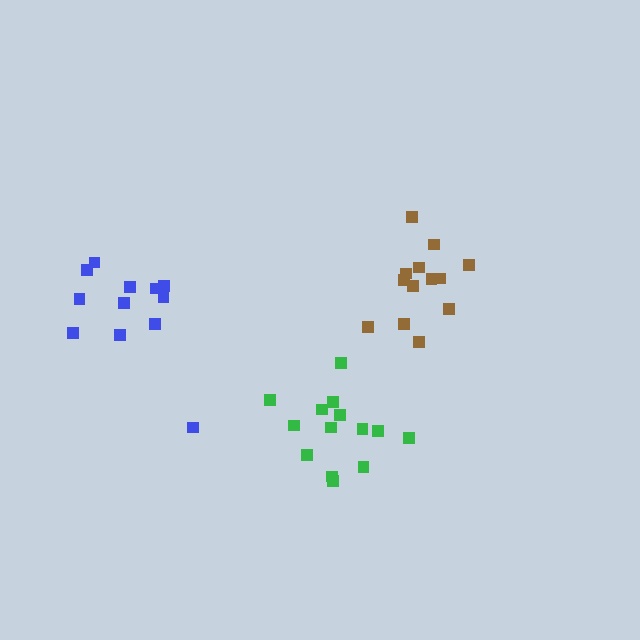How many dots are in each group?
Group 1: 14 dots, Group 2: 13 dots, Group 3: 12 dots (39 total).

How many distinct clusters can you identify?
There are 3 distinct clusters.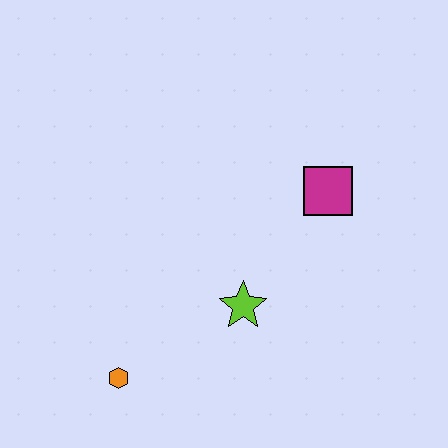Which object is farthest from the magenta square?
The orange hexagon is farthest from the magenta square.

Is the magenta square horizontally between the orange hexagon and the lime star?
No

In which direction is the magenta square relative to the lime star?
The magenta square is above the lime star.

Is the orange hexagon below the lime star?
Yes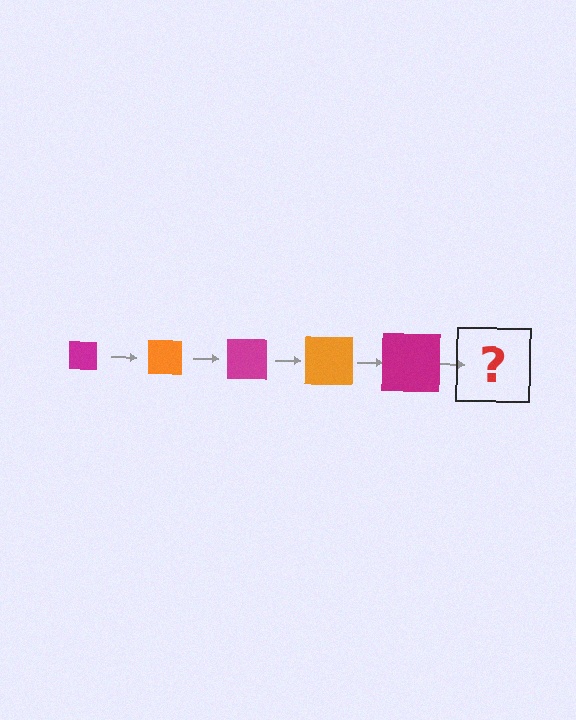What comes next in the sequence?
The next element should be an orange square, larger than the previous one.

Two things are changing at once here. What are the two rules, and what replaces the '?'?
The two rules are that the square grows larger each step and the color cycles through magenta and orange. The '?' should be an orange square, larger than the previous one.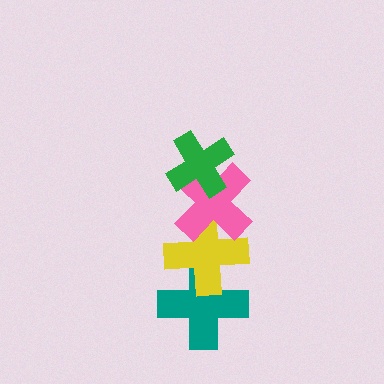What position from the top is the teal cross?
The teal cross is 4th from the top.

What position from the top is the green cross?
The green cross is 1st from the top.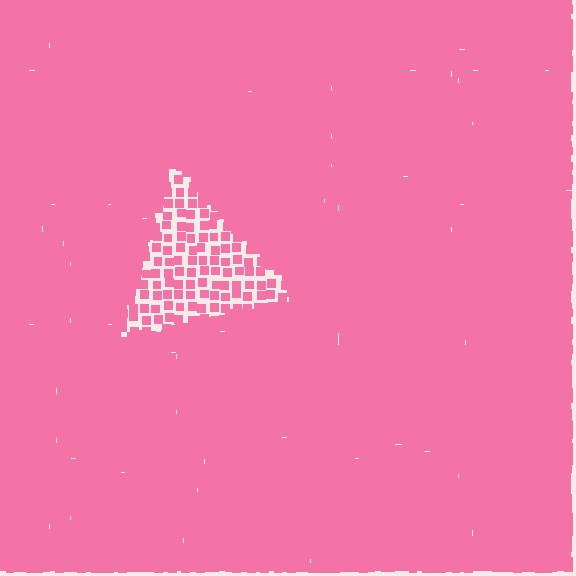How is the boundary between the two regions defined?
The boundary is defined by a change in element density (approximately 2.7x ratio). All elements are the same color, size, and shape.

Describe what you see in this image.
The image contains small pink elements arranged at two different densities. A triangle-shaped region is visible where the elements are less densely packed than the surrounding area.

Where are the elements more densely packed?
The elements are more densely packed outside the triangle boundary.